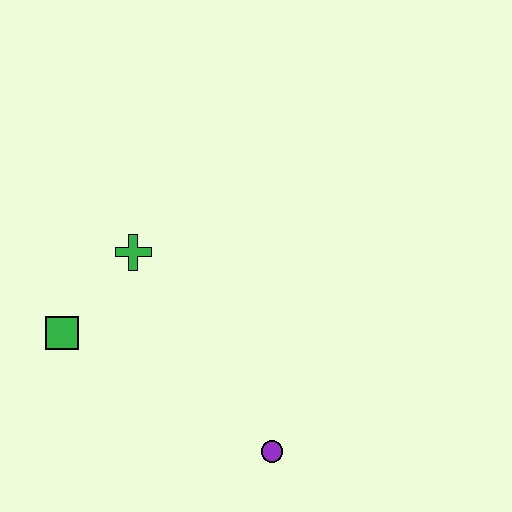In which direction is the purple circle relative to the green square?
The purple circle is to the right of the green square.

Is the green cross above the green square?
Yes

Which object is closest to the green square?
The green cross is closest to the green square.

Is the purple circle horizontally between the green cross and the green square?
No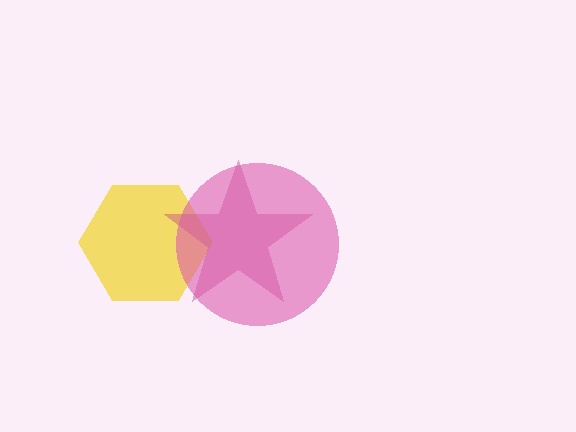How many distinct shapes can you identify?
There are 3 distinct shapes: a yellow hexagon, a magenta star, a pink circle.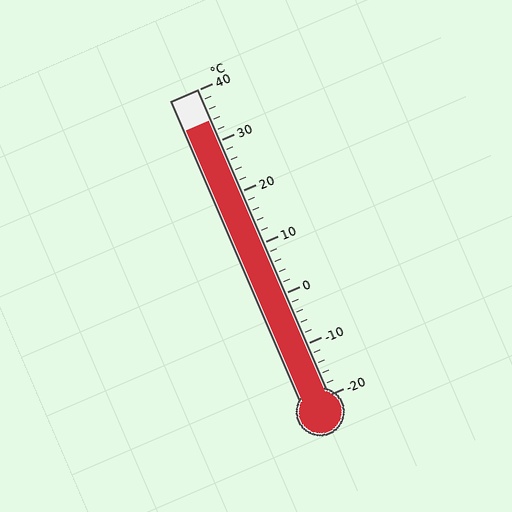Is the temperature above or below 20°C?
The temperature is above 20°C.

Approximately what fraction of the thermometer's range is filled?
The thermometer is filled to approximately 90% of its range.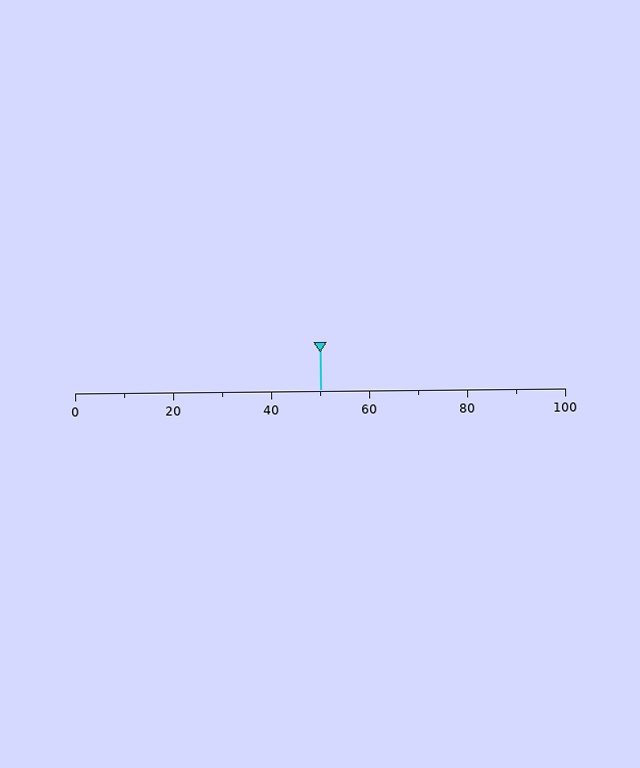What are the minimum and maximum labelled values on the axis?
The axis runs from 0 to 100.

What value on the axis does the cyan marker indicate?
The marker indicates approximately 50.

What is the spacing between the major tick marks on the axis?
The major ticks are spaced 20 apart.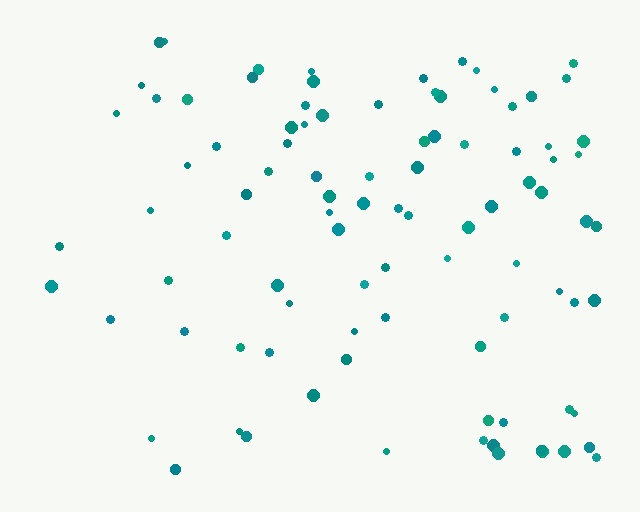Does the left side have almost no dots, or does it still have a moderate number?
Still a moderate number, just noticeably fewer than the right.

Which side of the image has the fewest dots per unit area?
The left.